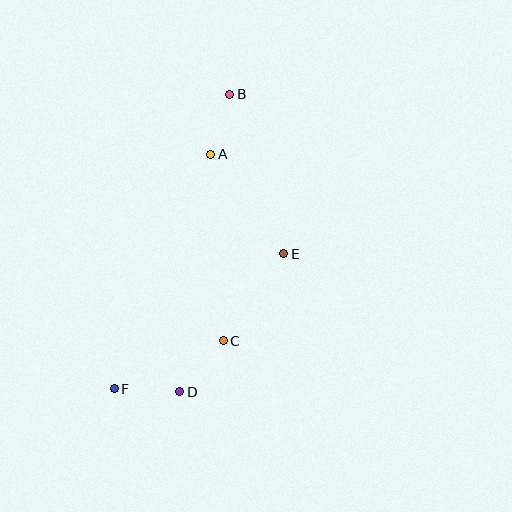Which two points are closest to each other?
Points A and B are closest to each other.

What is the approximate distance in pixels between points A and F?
The distance between A and F is approximately 253 pixels.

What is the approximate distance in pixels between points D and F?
The distance between D and F is approximately 65 pixels.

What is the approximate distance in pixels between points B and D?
The distance between B and D is approximately 302 pixels.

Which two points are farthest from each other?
Points B and F are farthest from each other.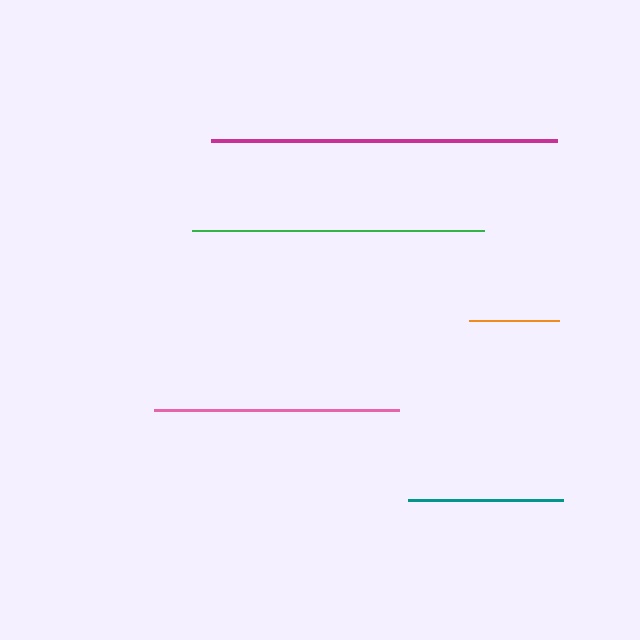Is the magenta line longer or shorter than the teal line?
The magenta line is longer than the teal line.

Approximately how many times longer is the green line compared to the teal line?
The green line is approximately 1.9 times the length of the teal line.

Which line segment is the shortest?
The orange line is the shortest at approximately 90 pixels.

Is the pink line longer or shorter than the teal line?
The pink line is longer than the teal line.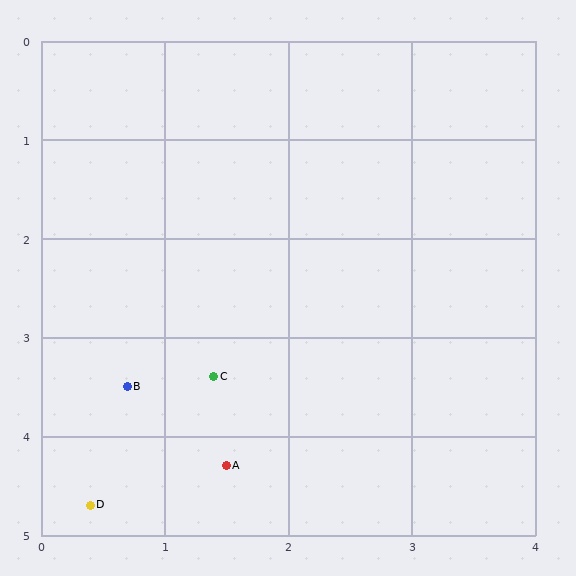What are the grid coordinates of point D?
Point D is at approximately (0.4, 4.7).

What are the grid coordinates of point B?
Point B is at approximately (0.7, 3.5).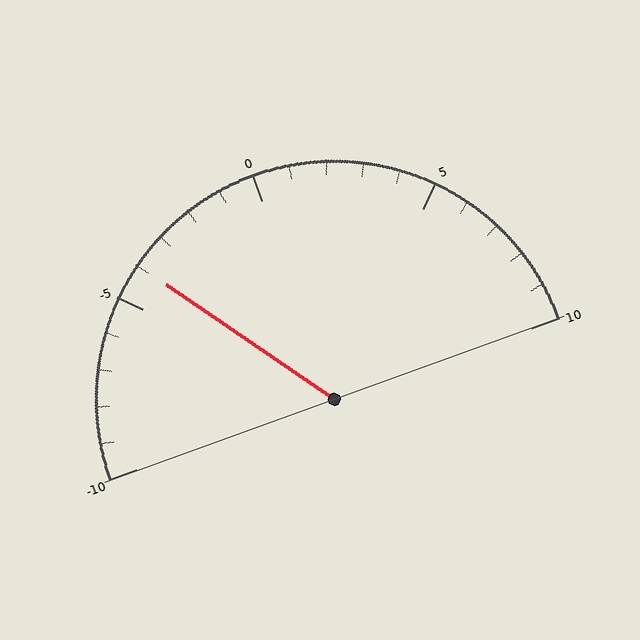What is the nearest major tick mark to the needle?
The nearest major tick mark is -5.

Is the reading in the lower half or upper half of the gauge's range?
The reading is in the lower half of the range (-10 to 10).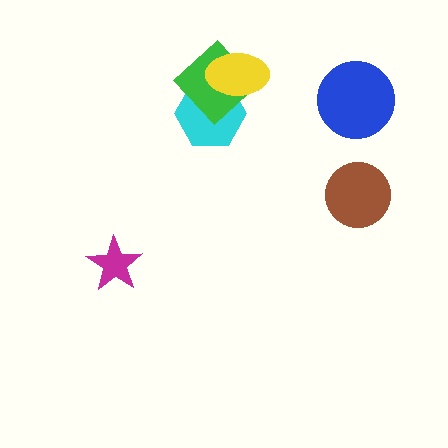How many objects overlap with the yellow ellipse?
2 objects overlap with the yellow ellipse.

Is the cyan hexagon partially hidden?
Yes, it is partially covered by another shape.